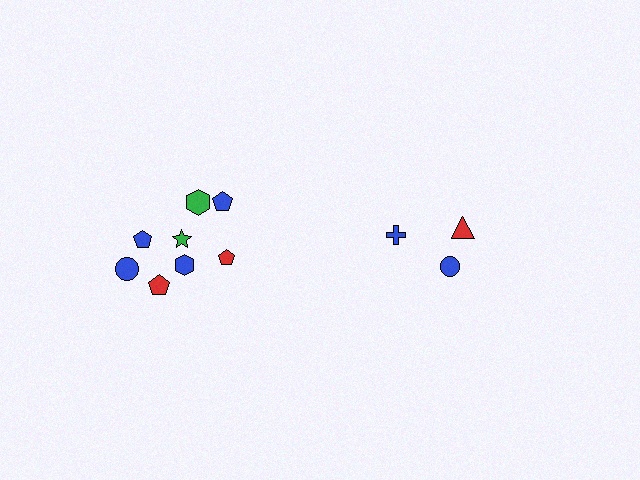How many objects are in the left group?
There are 8 objects.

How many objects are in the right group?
There are 3 objects.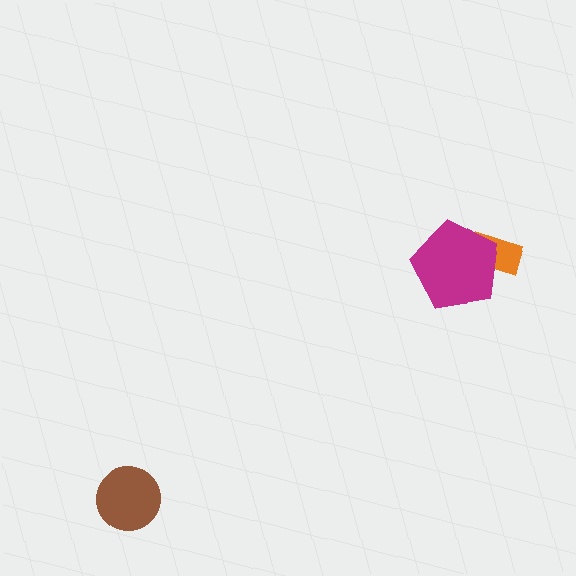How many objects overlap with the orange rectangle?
1 object overlaps with the orange rectangle.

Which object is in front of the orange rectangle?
The magenta pentagon is in front of the orange rectangle.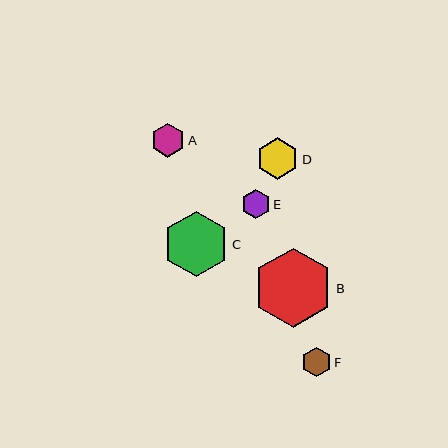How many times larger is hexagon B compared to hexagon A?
Hexagon B is approximately 2.3 times the size of hexagon A.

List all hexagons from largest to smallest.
From largest to smallest: B, C, D, A, F, E.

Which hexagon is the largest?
Hexagon B is the largest with a size of approximately 79 pixels.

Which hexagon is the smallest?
Hexagon E is the smallest with a size of approximately 29 pixels.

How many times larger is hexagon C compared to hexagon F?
Hexagon C is approximately 2.2 times the size of hexagon F.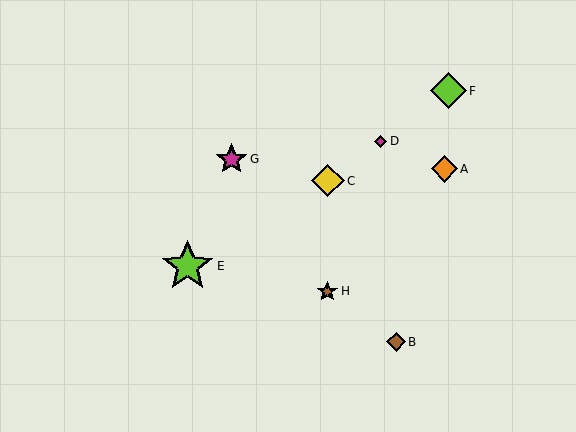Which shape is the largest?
The lime star (labeled E) is the largest.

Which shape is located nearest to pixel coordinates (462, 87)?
The lime diamond (labeled F) at (448, 91) is nearest to that location.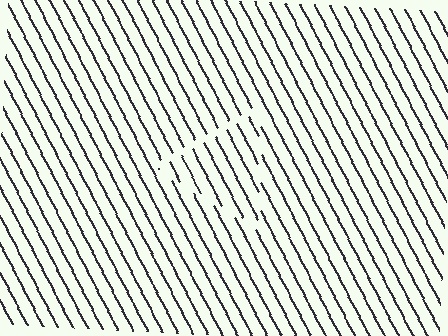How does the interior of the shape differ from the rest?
The interior of the shape contains the same grating, shifted by half a period — the contour is defined by the phase discontinuity where line-ends from the inner and outer gratings abut.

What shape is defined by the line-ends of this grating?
An illusory triangle. The interior of the shape contains the same grating, shifted by half a period — the contour is defined by the phase discontinuity where line-ends from the inner and outer gratings abut.